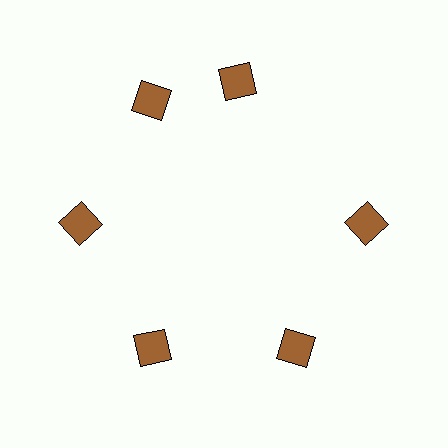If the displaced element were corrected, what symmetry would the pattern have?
It would have 6-fold rotational symmetry — the pattern would map onto itself every 60 degrees.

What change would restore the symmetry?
The symmetry would be restored by rotating it back into even spacing with its neighbors so that all 6 diamonds sit at equal angles and equal distance from the center.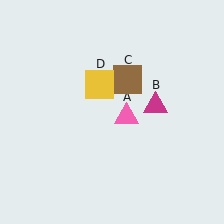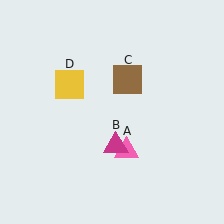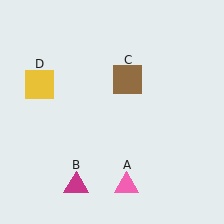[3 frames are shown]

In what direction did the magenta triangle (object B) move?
The magenta triangle (object B) moved down and to the left.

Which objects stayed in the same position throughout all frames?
Brown square (object C) remained stationary.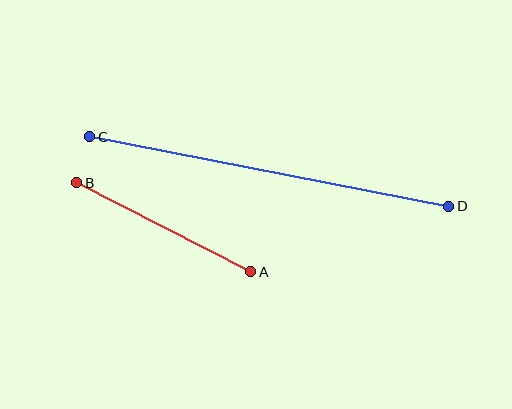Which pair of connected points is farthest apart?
Points C and D are farthest apart.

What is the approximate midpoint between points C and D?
The midpoint is at approximately (269, 171) pixels.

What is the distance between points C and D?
The distance is approximately 366 pixels.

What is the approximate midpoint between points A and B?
The midpoint is at approximately (164, 227) pixels.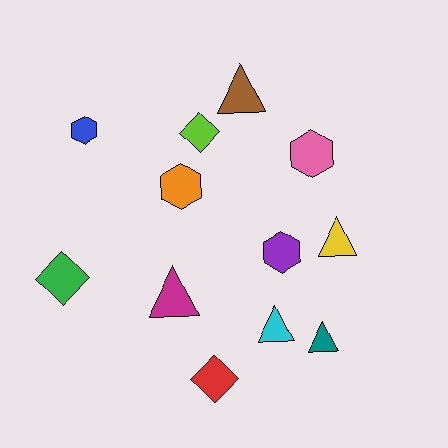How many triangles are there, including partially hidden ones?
There are 5 triangles.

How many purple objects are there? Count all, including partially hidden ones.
There is 1 purple object.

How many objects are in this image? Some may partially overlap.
There are 12 objects.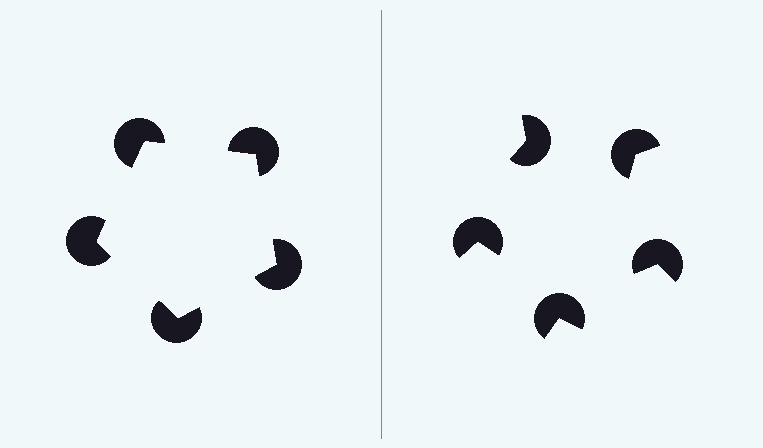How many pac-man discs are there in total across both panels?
10 — 5 on each side.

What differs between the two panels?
The pac-man discs are positioned identically on both sides; only the wedge orientations differ. On the left they align to a pentagon; on the right they are misaligned.